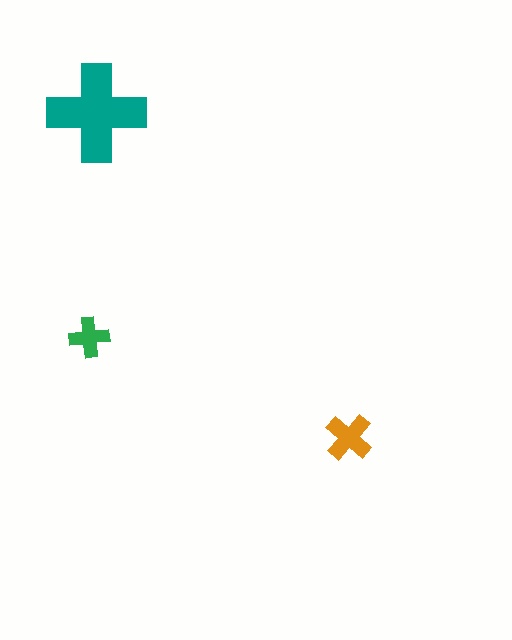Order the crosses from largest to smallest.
the teal one, the orange one, the green one.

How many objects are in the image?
There are 3 objects in the image.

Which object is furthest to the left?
The green cross is leftmost.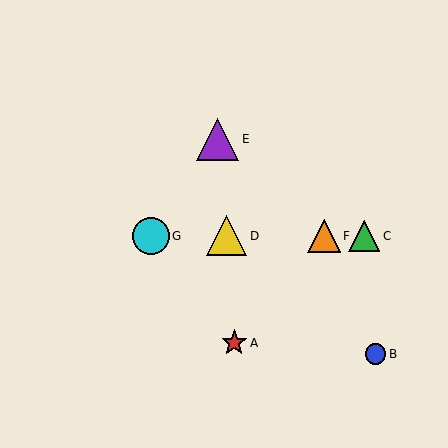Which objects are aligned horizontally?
Objects C, D, F, G are aligned horizontally.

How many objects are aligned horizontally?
4 objects (C, D, F, G) are aligned horizontally.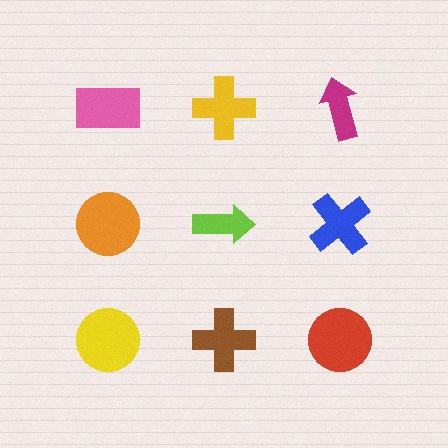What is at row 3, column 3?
A red circle.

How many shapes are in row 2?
3 shapes.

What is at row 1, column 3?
A magenta arrow.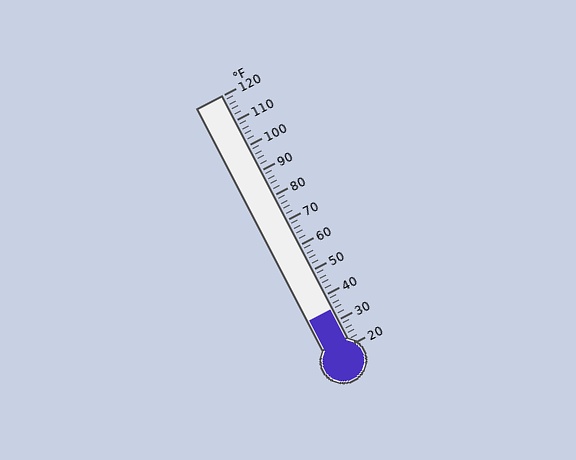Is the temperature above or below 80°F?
The temperature is below 80°F.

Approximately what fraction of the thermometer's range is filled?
The thermometer is filled to approximately 15% of its range.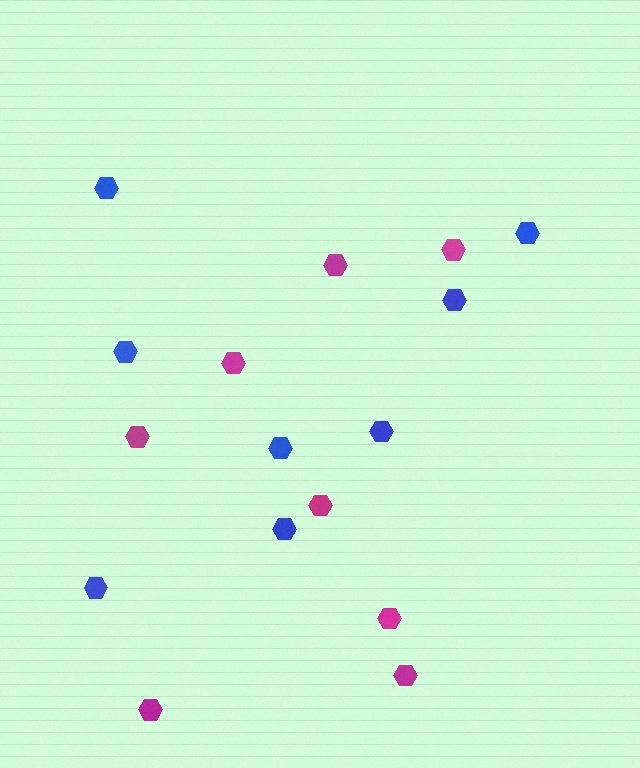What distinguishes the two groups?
There are 2 groups: one group of magenta hexagons (8) and one group of blue hexagons (8).